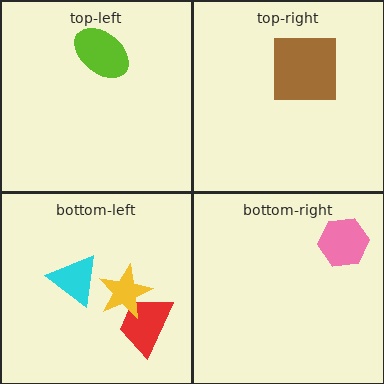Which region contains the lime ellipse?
The top-left region.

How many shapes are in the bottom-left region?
3.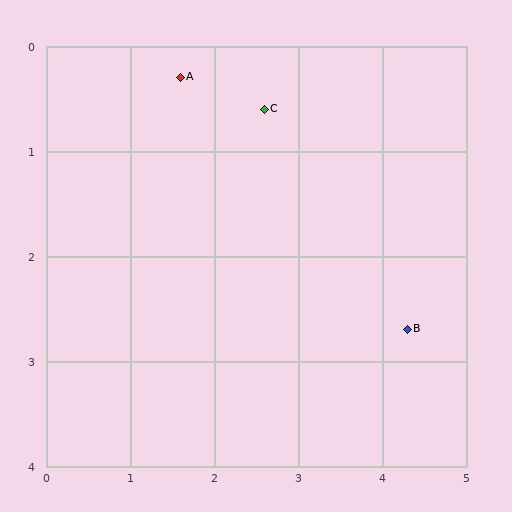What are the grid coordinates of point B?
Point B is at approximately (4.3, 2.7).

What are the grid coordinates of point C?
Point C is at approximately (2.6, 0.6).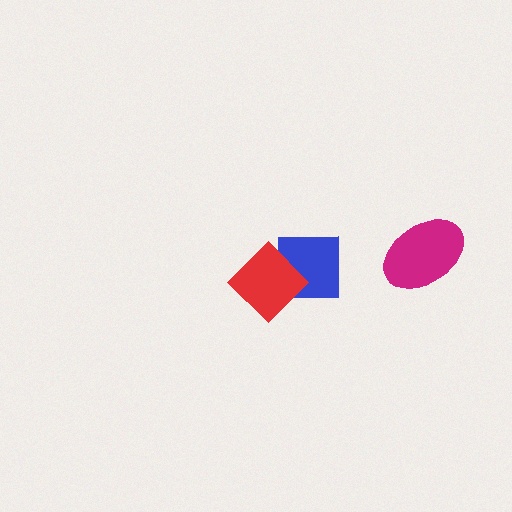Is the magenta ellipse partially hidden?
No, no other shape covers it.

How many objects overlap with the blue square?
1 object overlaps with the blue square.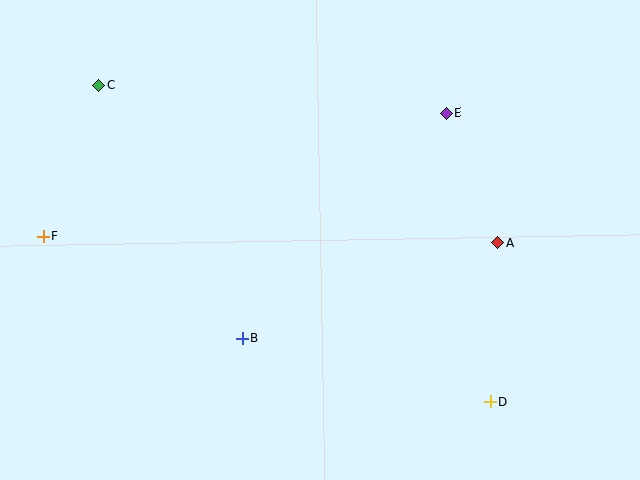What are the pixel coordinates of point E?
Point E is at (446, 113).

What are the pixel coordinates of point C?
Point C is at (99, 85).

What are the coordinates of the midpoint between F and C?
The midpoint between F and C is at (71, 161).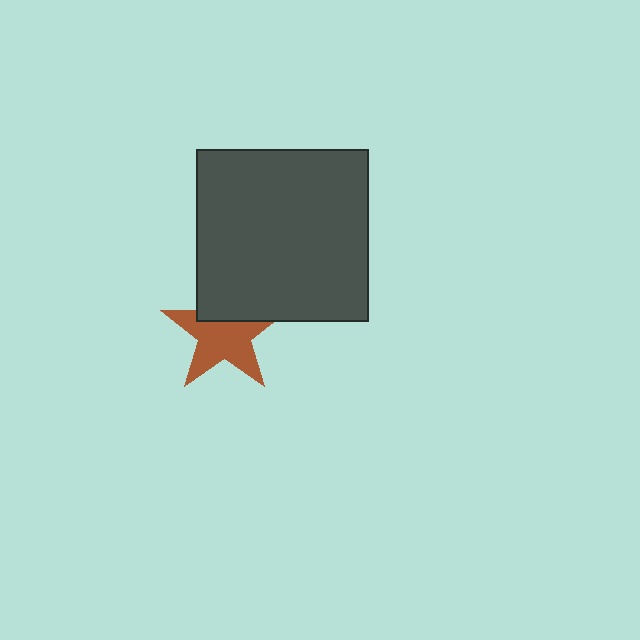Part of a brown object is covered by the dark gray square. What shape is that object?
It is a star.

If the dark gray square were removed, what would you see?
You would see the complete brown star.